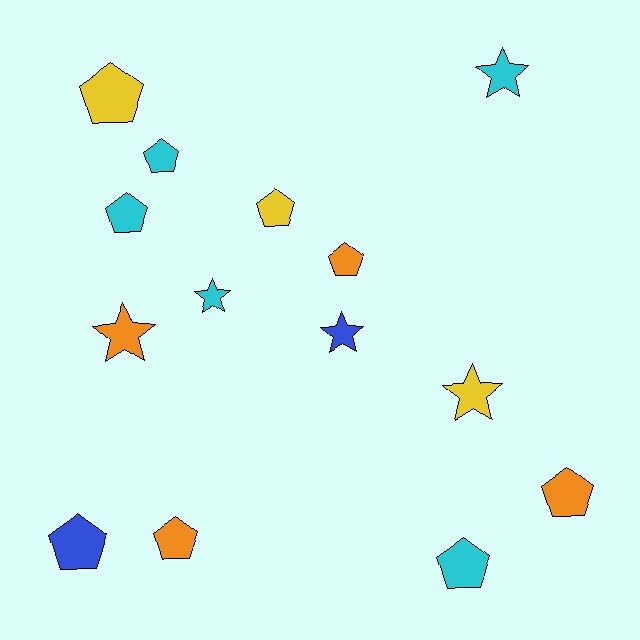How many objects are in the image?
There are 14 objects.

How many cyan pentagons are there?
There are 3 cyan pentagons.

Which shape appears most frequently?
Pentagon, with 9 objects.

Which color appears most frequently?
Cyan, with 5 objects.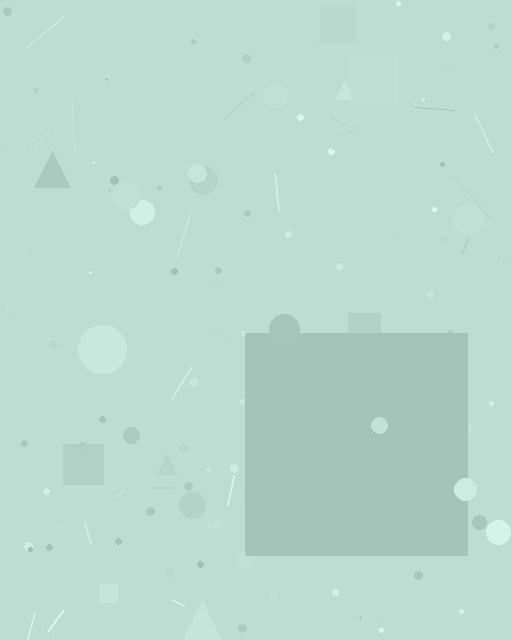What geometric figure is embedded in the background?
A square is embedded in the background.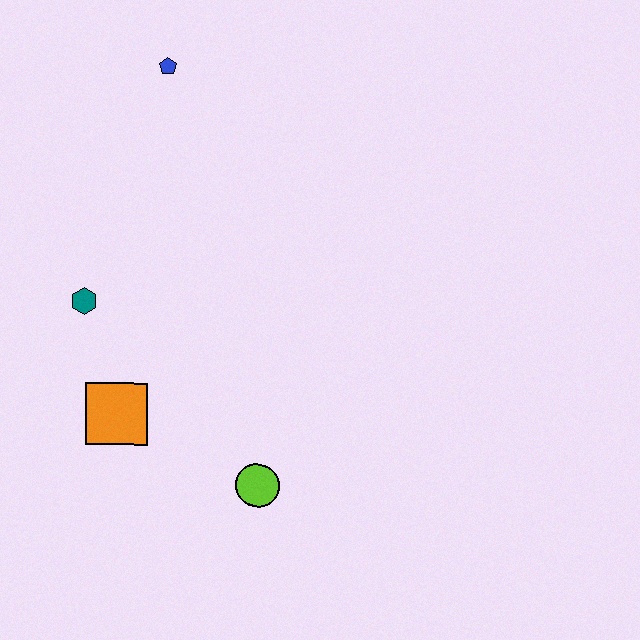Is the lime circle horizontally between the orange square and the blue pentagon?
No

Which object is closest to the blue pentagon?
The teal hexagon is closest to the blue pentagon.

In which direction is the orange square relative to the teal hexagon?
The orange square is below the teal hexagon.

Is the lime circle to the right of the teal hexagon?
Yes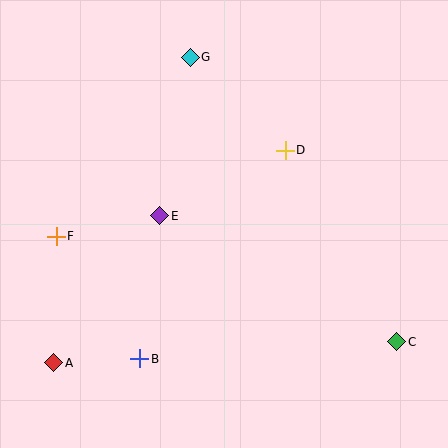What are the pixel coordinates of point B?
Point B is at (140, 359).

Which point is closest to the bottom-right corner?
Point C is closest to the bottom-right corner.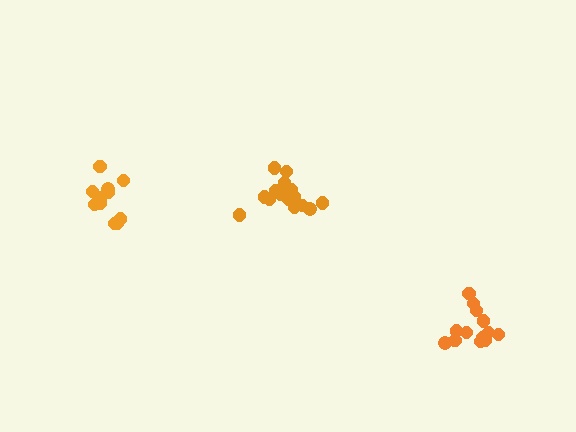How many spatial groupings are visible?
There are 3 spatial groupings.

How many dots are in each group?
Group 1: 14 dots, Group 2: 11 dots, Group 3: 17 dots (42 total).